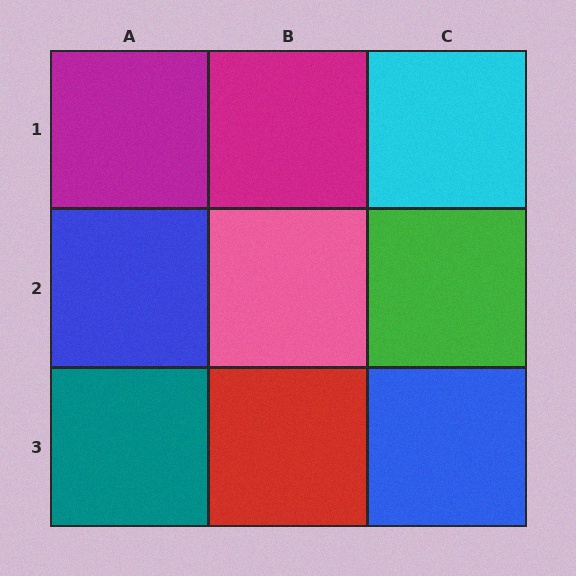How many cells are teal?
1 cell is teal.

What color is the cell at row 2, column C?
Green.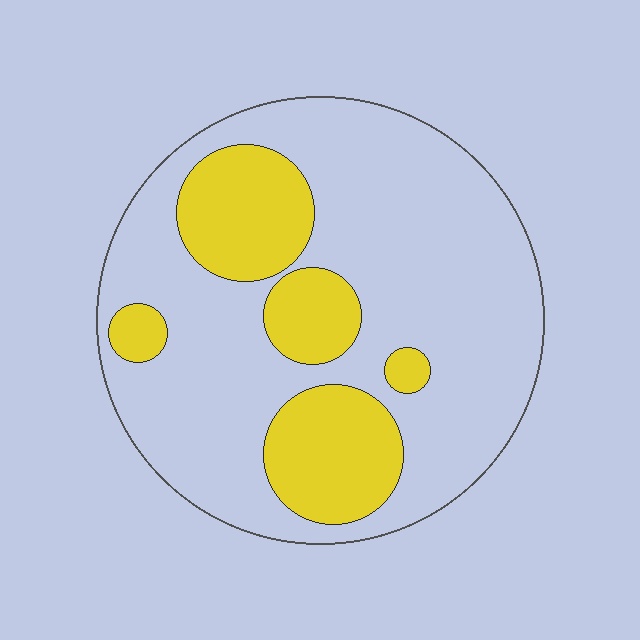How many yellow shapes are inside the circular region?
5.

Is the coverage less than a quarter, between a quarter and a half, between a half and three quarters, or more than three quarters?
Between a quarter and a half.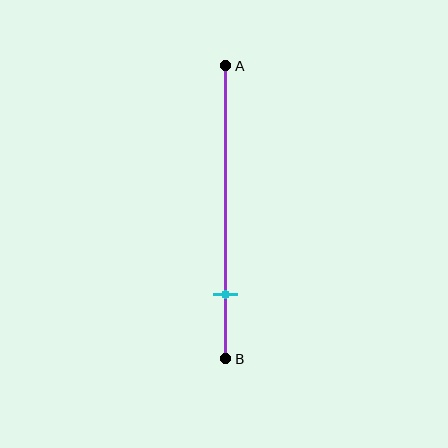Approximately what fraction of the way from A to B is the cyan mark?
The cyan mark is approximately 80% of the way from A to B.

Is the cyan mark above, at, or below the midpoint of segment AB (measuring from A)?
The cyan mark is below the midpoint of segment AB.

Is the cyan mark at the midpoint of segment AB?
No, the mark is at about 80% from A, not at the 50% midpoint.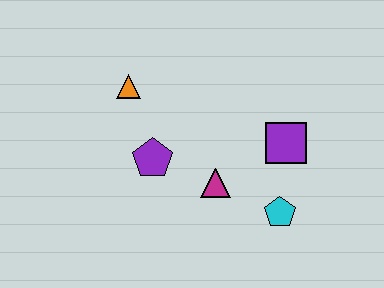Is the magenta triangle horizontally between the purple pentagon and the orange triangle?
No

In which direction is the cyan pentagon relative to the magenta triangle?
The cyan pentagon is to the right of the magenta triangle.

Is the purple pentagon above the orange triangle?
No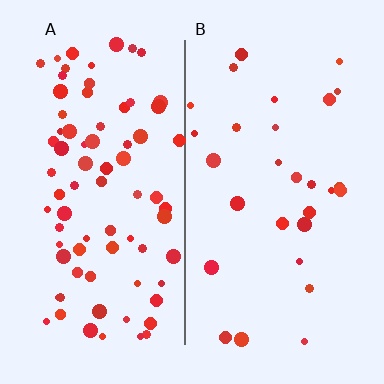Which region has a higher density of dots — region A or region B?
A (the left).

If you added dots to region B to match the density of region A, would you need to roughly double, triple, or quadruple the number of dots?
Approximately triple.